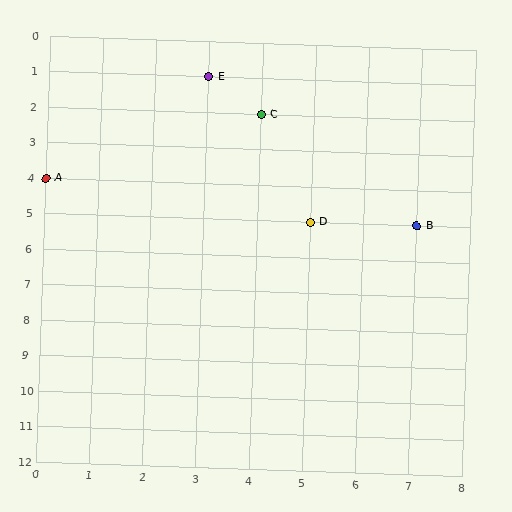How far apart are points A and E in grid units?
Points A and E are 3 columns and 3 rows apart (about 4.2 grid units diagonally).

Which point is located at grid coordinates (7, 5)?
Point B is at (7, 5).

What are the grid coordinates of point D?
Point D is at grid coordinates (5, 5).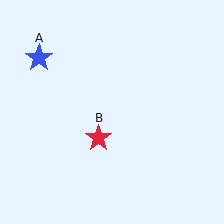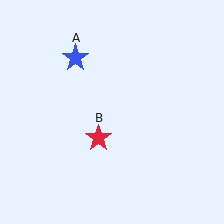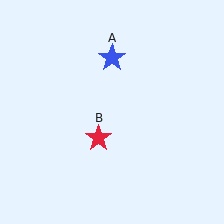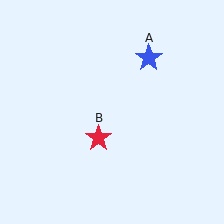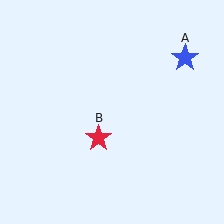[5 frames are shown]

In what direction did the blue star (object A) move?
The blue star (object A) moved right.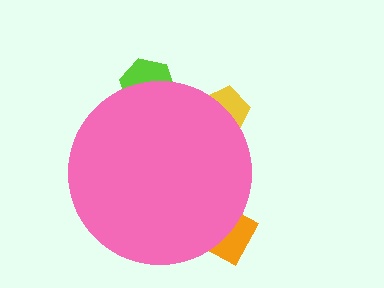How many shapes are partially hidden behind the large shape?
3 shapes are partially hidden.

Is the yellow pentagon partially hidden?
Yes, the yellow pentagon is partially hidden behind the pink circle.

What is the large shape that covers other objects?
A pink circle.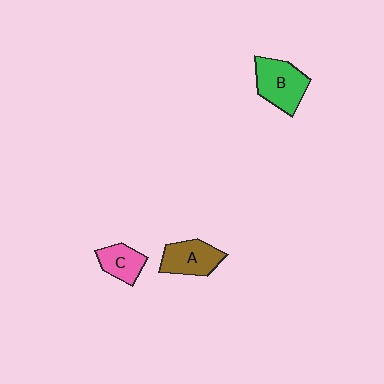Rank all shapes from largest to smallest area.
From largest to smallest: B (green), A (brown), C (pink).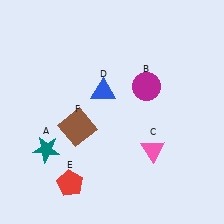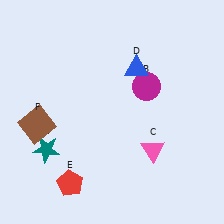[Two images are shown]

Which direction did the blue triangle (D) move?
The blue triangle (D) moved right.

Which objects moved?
The objects that moved are: the blue triangle (D), the brown square (F).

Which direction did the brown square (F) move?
The brown square (F) moved left.